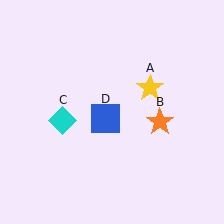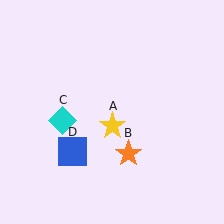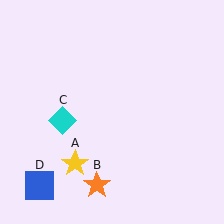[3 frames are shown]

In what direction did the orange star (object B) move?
The orange star (object B) moved down and to the left.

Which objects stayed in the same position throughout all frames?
Cyan diamond (object C) remained stationary.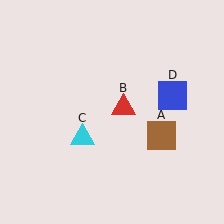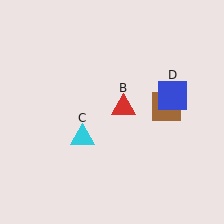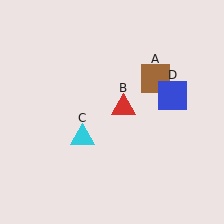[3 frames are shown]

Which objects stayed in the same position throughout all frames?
Red triangle (object B) and cyan triangle (object C) and blue square (object D) remained stationary.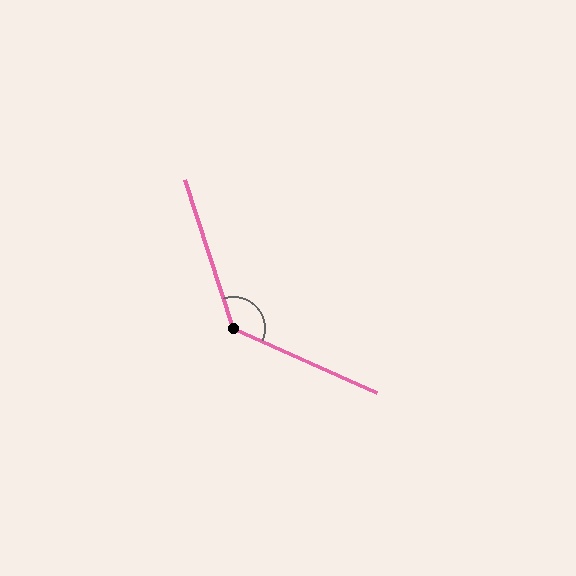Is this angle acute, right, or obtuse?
It is obtuse.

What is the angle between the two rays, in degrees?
Approximately 132 degrees.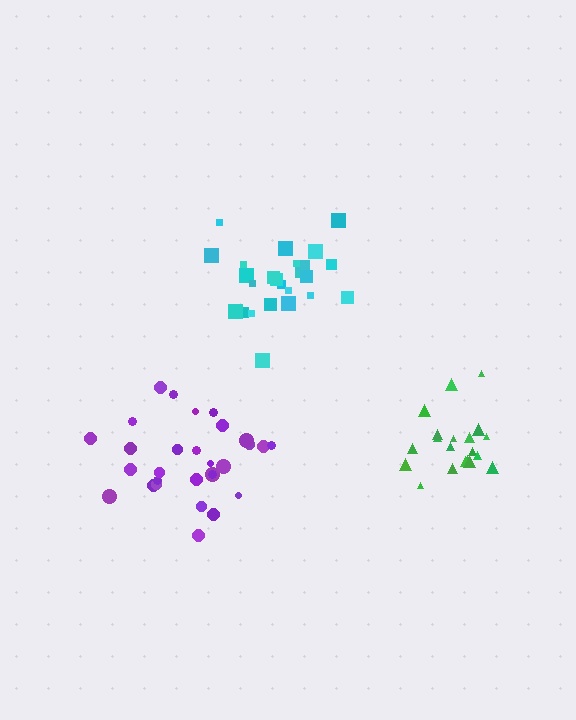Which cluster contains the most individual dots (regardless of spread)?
Purple (29).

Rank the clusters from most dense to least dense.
green, cyan, purple.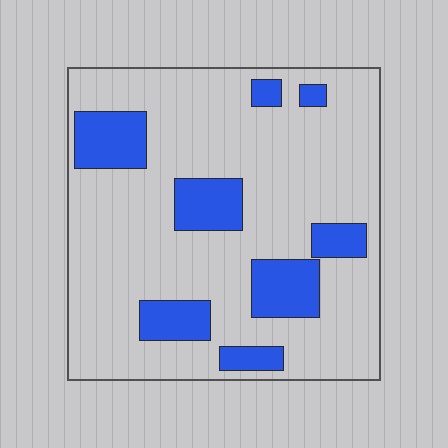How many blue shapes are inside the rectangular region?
8.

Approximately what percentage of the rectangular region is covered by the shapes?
Approximately 20%.